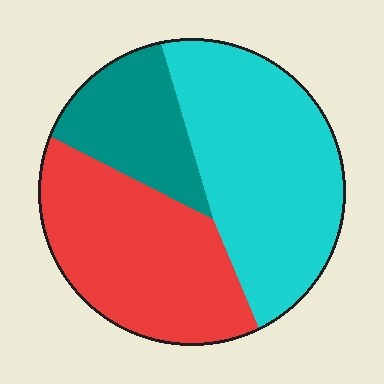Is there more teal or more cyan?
Cyan.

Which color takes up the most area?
Cyan, at roughly 45%.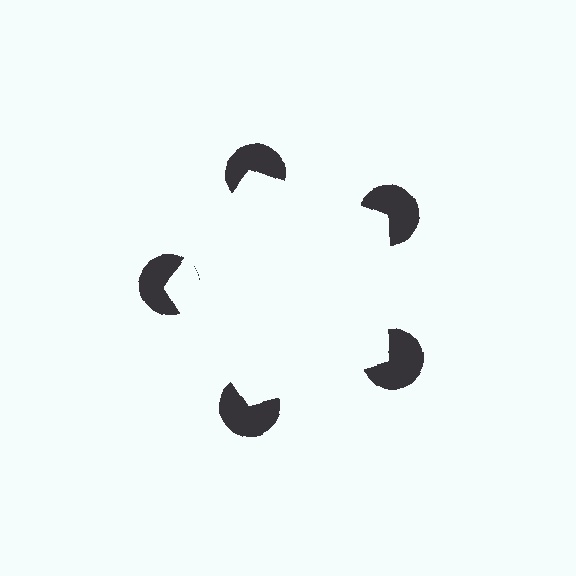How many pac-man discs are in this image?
There are 5 — one at each vertex of the illusory pentagon.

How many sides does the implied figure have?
5 sides.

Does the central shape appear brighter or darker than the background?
It typically appears slightly brighter than the background, even though no actual brightness change is drawn.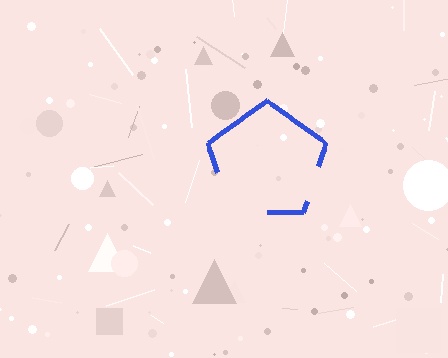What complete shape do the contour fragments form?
The contour fragments form a pentagon.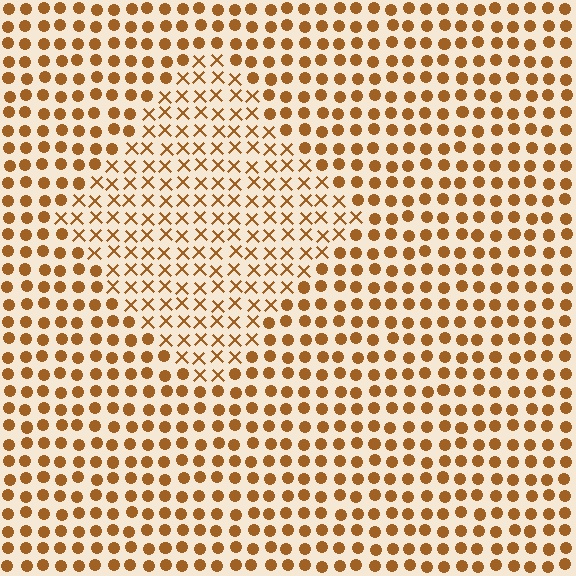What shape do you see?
I see a diamond.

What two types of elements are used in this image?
The image uses X marks inside the diamond region and circles outside it.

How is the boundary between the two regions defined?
The boundary is defined by a change in element shape: X marks inside vs. circles outside. All elements share the same color and spacing.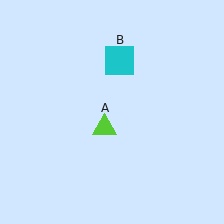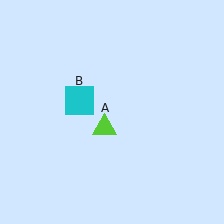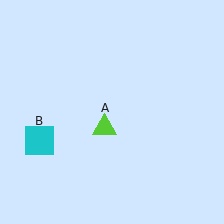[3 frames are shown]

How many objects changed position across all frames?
1 object changed position: cyan square (object B).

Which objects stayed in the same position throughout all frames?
Lime triangle (object A) remained stationary.